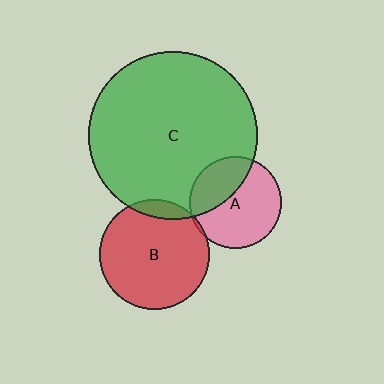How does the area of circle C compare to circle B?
Approximately 2.4 times.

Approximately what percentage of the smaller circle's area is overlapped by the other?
Approximately 10%.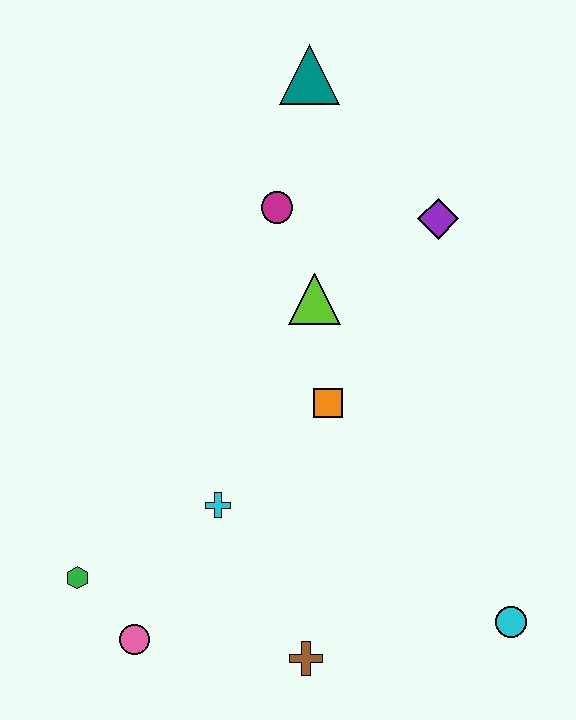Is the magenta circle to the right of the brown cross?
No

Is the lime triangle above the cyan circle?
Yes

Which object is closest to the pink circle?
The green hexagon is closest to the pink circle.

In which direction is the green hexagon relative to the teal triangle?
The green hexagon is below the teal triangle.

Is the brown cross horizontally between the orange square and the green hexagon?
Yes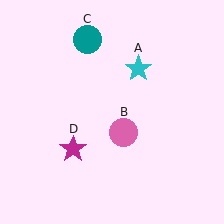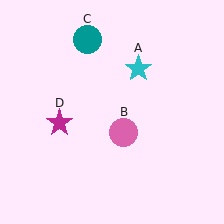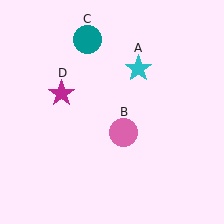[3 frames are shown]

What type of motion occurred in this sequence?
The magenta star (object D) rotated clockwise around the center of the scene.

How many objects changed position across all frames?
1 object changed position: magenta star (object D).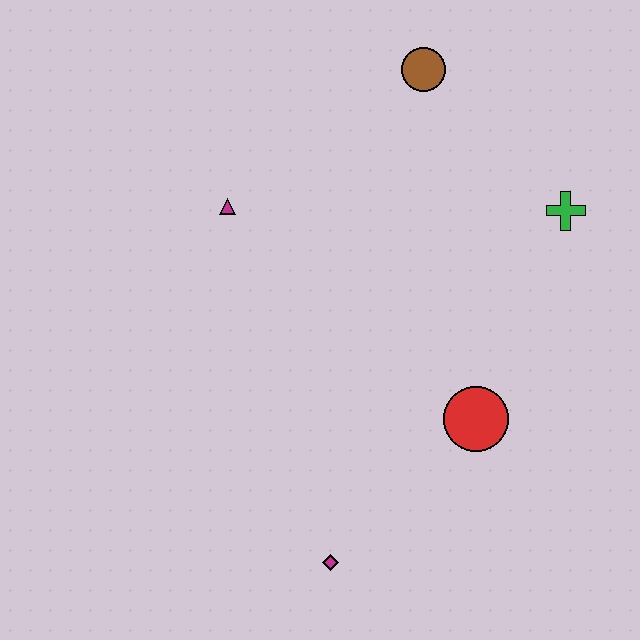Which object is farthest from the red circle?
The brown circle is farthest from the red circle.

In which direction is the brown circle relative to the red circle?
The brown circle is above the red circle.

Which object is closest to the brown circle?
The green cross is closest to the brown circle.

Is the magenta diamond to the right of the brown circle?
No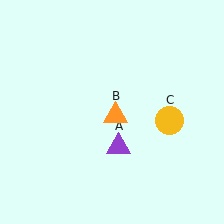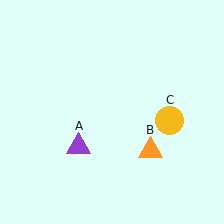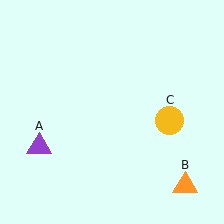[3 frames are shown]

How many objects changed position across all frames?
2 objects changed position: purple triangle (object A), orange triangle (object B).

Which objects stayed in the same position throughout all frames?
Yellow circle (object C) remained stationary.